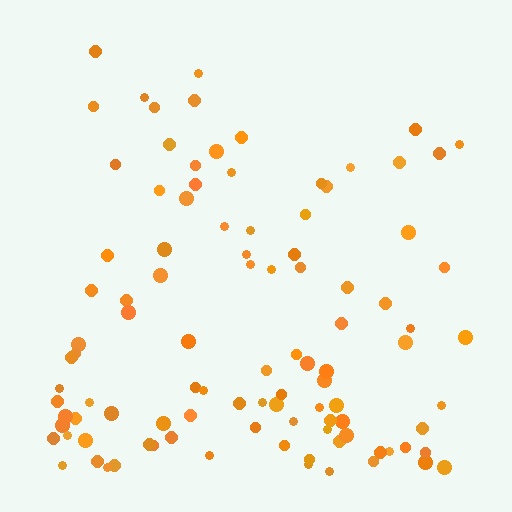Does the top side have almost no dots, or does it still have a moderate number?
Still a moderate number, just noticeably fewer than the bottom.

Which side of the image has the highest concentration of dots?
The bottom.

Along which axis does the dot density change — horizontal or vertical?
Vertical.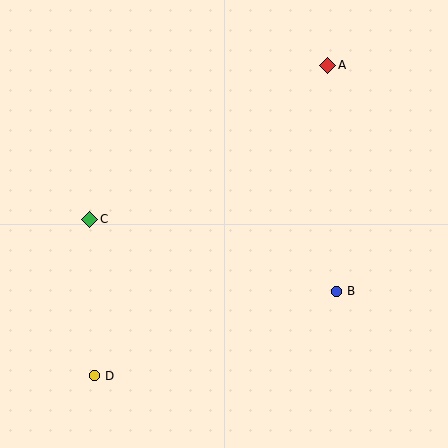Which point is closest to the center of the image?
Point B at (337, 291) is closest to the center.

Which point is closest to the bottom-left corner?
Point D is closest to the bottom-left corner.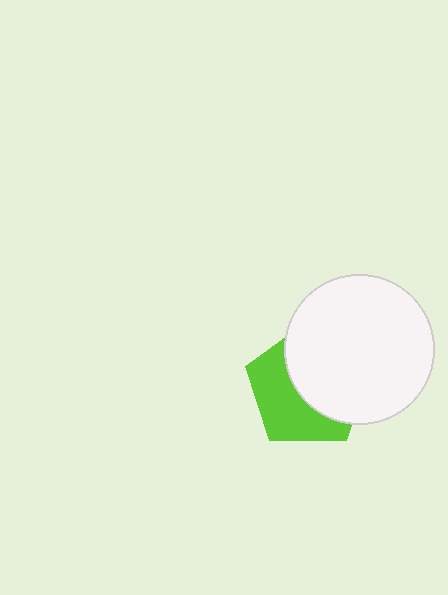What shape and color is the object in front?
The object in front is a white circle.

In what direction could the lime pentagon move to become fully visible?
The lime pentagon could move left. That would shift it out from behind the white circle entirely.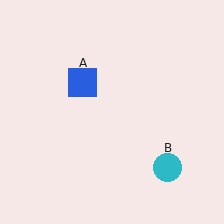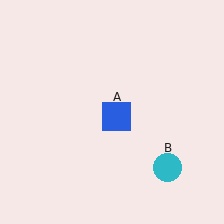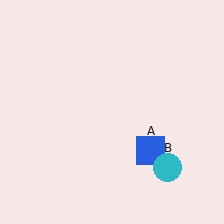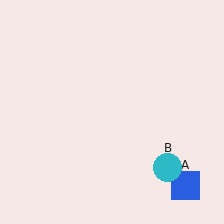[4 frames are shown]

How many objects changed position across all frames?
1 object changed position: blue square (object A).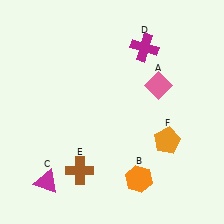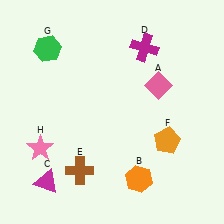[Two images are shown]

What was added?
A green hexagon (G), a pink star (H) were added in Image 2.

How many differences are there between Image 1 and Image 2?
There are 2 differences between the two images.